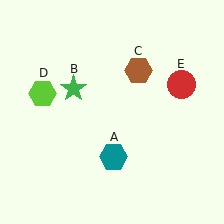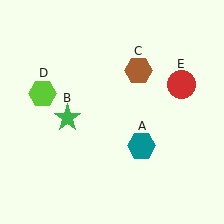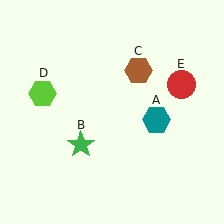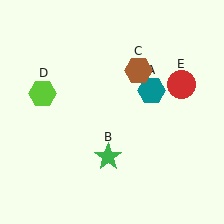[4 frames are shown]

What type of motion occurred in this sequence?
The teal hexagon (object A), green star (object B) rotated counterclockwise around the center of the scene.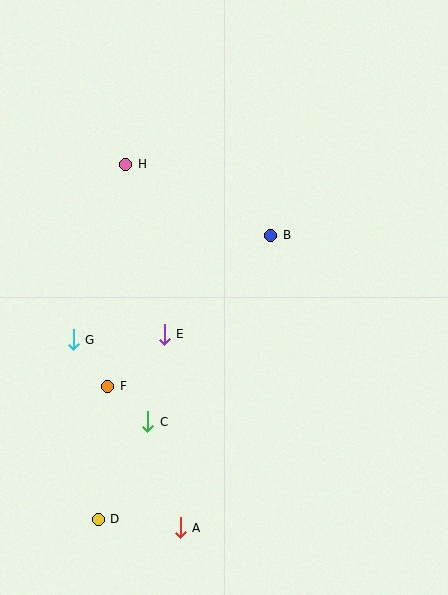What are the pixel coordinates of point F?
Point F is at (108, 386).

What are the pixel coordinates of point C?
Point C is at (148, 422).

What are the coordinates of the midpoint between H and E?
The midpoint between H and E is at (145, 249).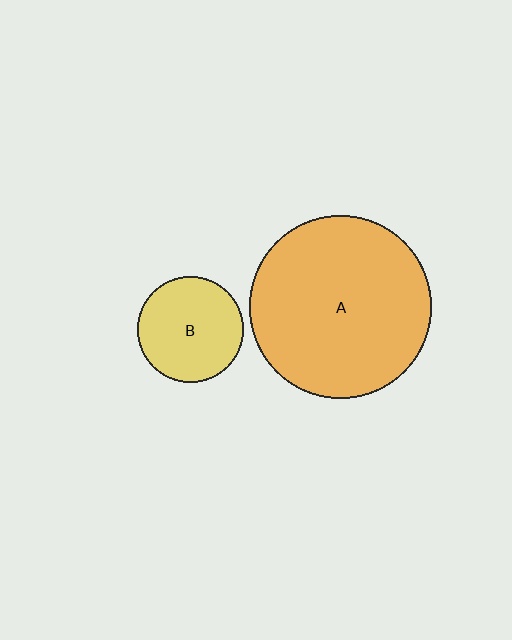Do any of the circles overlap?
No, none of the circles overlap.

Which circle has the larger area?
Circle A (orange).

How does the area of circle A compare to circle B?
Approximately 2.9 times.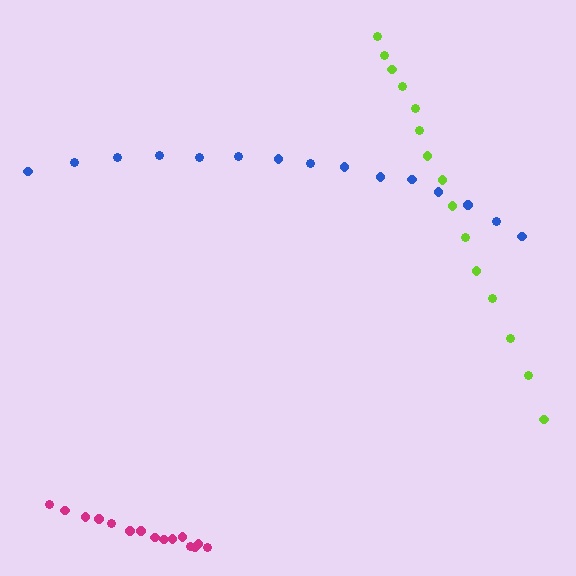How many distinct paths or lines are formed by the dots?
There are 3 distinct paths.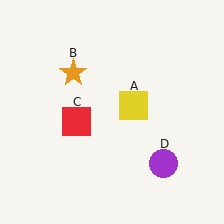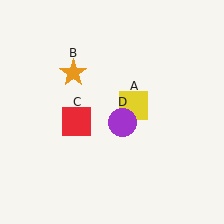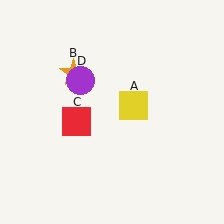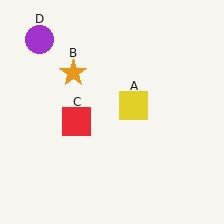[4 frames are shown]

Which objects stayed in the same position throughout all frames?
Yellow square (object A) and orange star (object B) and red square (object C) remained stationary.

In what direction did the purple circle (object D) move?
The purple circle (object D) moved up and to the left.